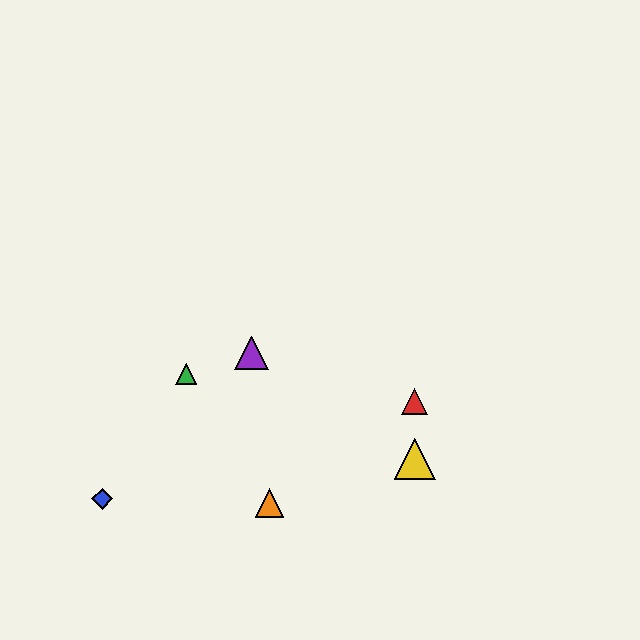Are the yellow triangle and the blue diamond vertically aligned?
No, the yellow triangle is at x≈415 and the blue diamond is at x≈102.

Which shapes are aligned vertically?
The red triangle, the yellow triangle are aligned vertically.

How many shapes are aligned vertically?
2 shapes (the red triangle, the yellow triangle) are aligned vertically.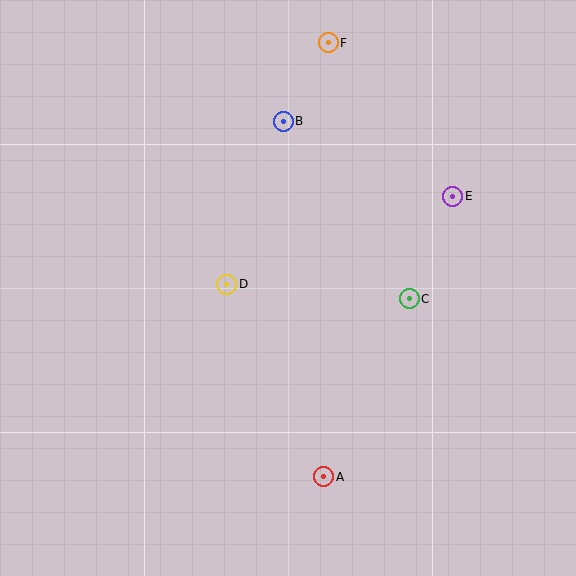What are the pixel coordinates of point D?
Point D is at (227, 284).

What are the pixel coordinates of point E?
Point E is at (453, 196).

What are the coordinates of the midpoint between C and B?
The midpoint between C and B is at (346, 210).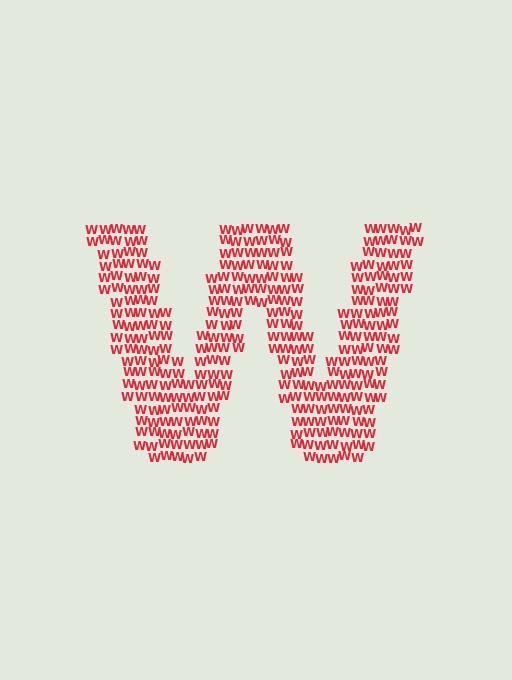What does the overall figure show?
The overall figure shows the letter W.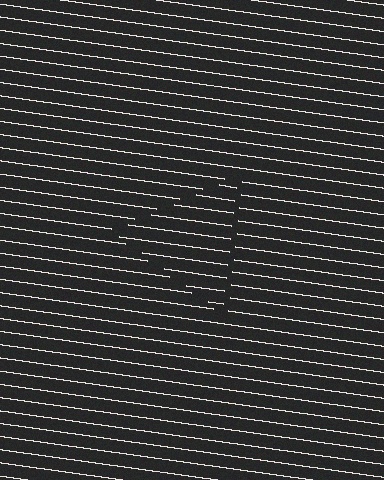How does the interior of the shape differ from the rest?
The interior of the shape contains the same grating, shifted by half a period — the contour is defined by the phase discontinuity where line-ends from the inner and outer gratings abut.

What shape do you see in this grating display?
An illusory triangle. The interior of the shape contains the same grating, shifted by half a period — the contour is defined by the phase discontinuity where line-ends from the inner and outer gratings abut.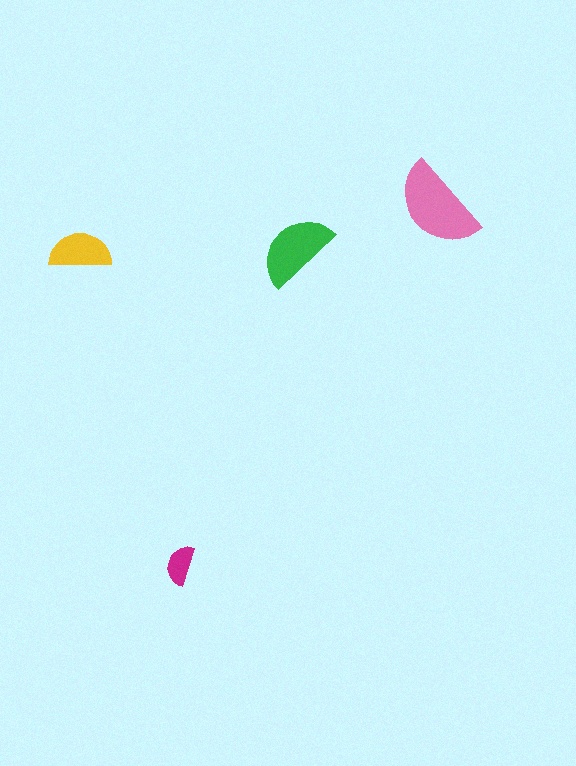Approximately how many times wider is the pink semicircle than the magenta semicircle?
About 2.5 times wider.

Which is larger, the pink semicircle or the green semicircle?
The pink one.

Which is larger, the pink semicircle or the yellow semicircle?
The pink one.